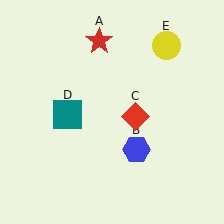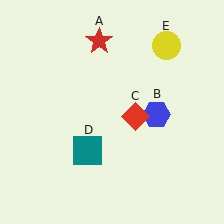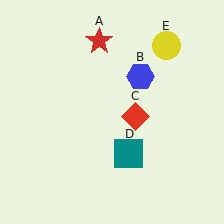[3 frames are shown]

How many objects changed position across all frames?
2 objects changed position: blue hexagon (object B), teal square (object D).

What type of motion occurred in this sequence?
The blue hexagon (object B), teal square (object D) rotated counterclockwise around the center of the scene.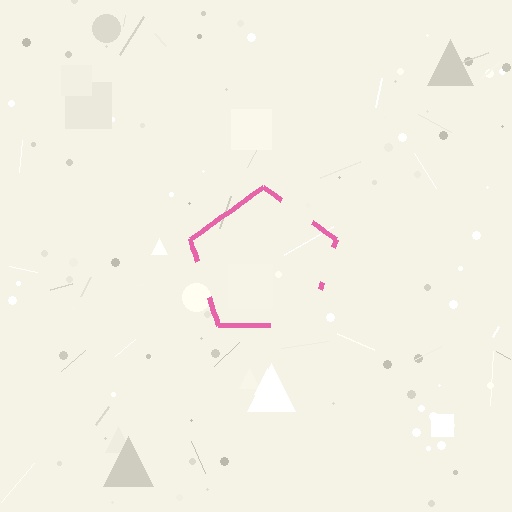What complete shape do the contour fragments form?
The contour fragments form a pentagon.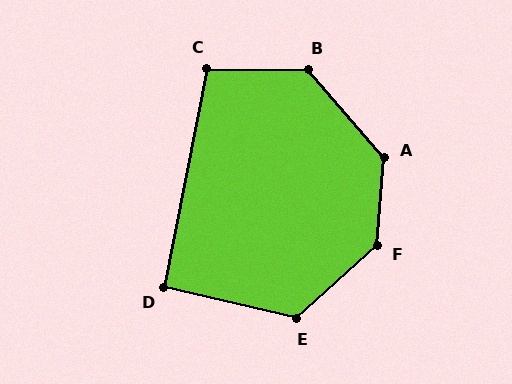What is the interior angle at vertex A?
Approximately 135 degrees (obtuse).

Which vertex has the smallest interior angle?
D, at approximately 92 degrees.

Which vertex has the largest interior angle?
F, at approximately 136 degrees.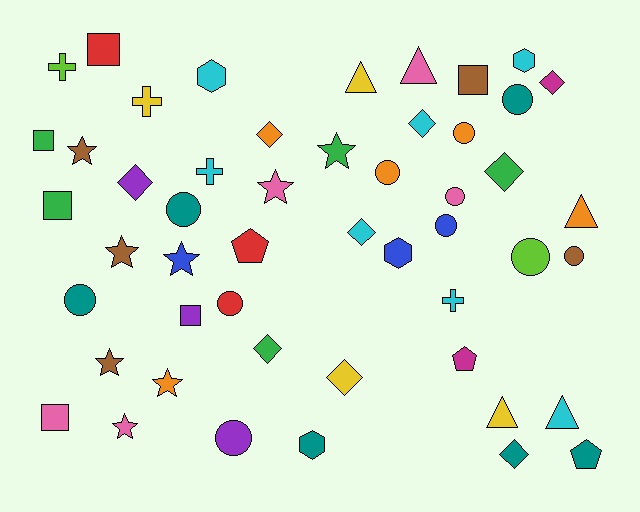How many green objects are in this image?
There are 5 green objects.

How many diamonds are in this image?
There are 9 diamonds.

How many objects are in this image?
There are 50 objects.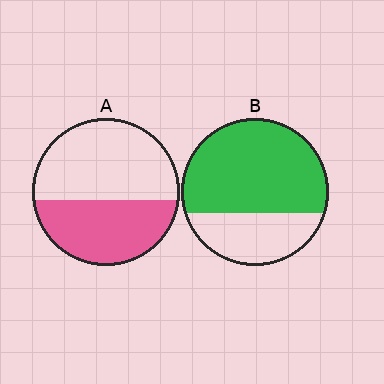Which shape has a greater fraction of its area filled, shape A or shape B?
Shape B.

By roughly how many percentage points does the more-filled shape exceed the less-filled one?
By roughly 25 percentage points (B over A).